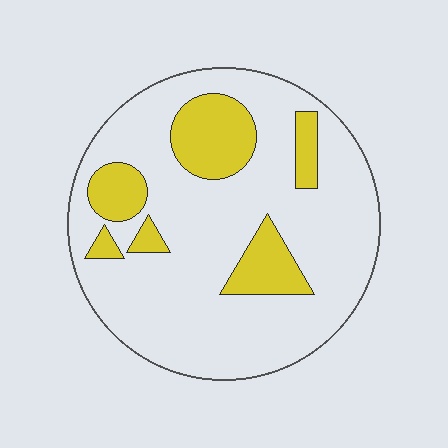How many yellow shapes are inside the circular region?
6.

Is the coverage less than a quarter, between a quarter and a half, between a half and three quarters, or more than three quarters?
Less than a quarter.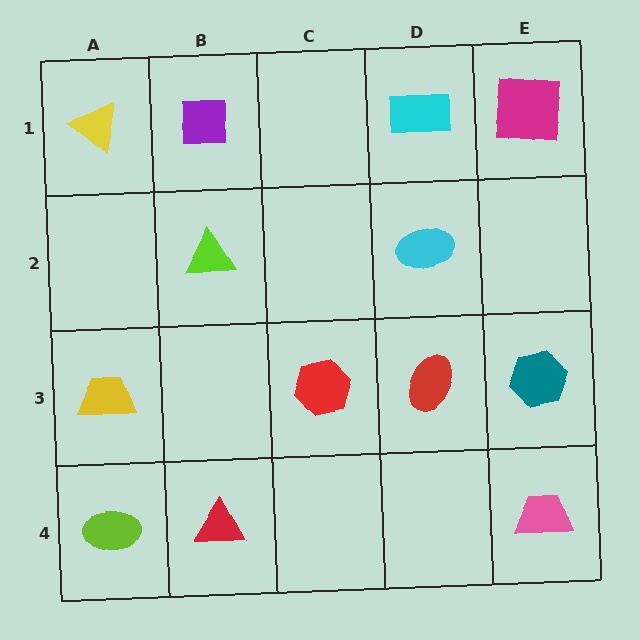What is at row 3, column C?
A red hexagon.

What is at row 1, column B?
A purple square.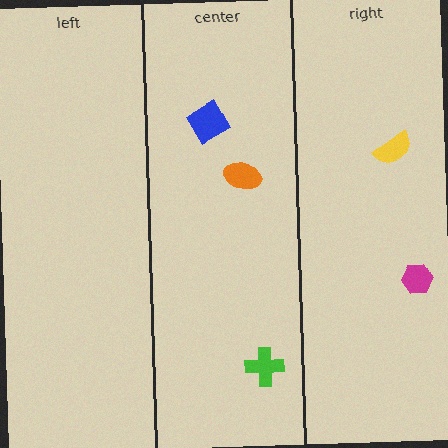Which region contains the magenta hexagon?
The right region.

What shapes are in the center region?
The green cross, the orange ellipse, the blue diamond.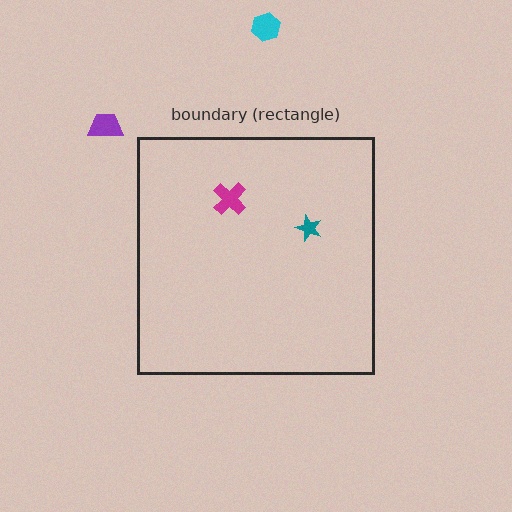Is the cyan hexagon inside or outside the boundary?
Outside.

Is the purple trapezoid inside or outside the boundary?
Outside.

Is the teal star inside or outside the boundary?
Inside.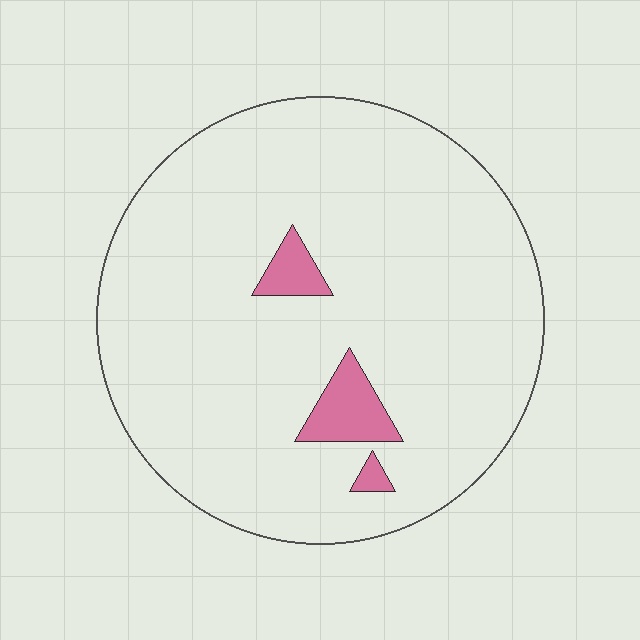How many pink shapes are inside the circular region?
3.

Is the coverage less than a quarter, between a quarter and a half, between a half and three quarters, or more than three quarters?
Less than a quarter.